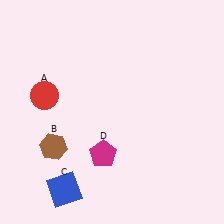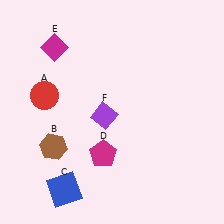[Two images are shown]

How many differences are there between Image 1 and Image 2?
There are 2 differences between the two images.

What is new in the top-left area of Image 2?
A magenta diamond (E) was added in the top-left area of Image 2.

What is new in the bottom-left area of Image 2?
A purple diamond (F) was added in the bottom-left area of Image 2.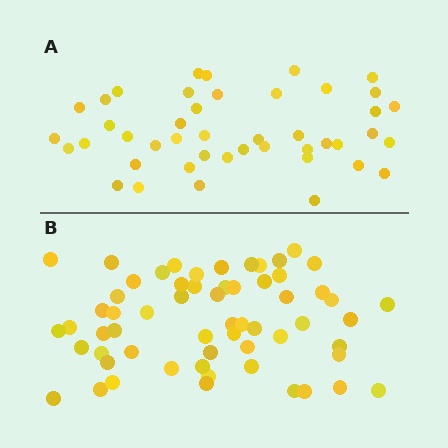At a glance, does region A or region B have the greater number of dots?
Region B (the bottom region) has more dots.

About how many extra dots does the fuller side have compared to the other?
Region B has approximately 15 more dots than region A.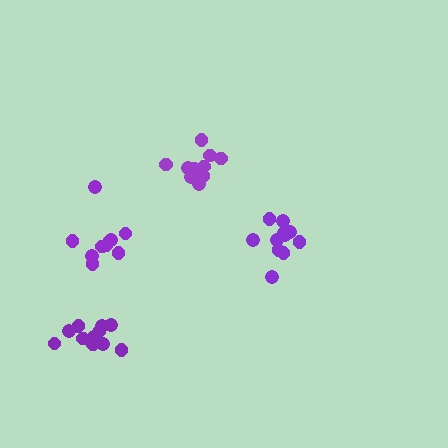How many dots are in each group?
Group 1: 12 dots, Group 2: 12 dots, Group 3: 10 dots, Group 4: 10 dots (44 total).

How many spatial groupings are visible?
There are 4 spatial groupings.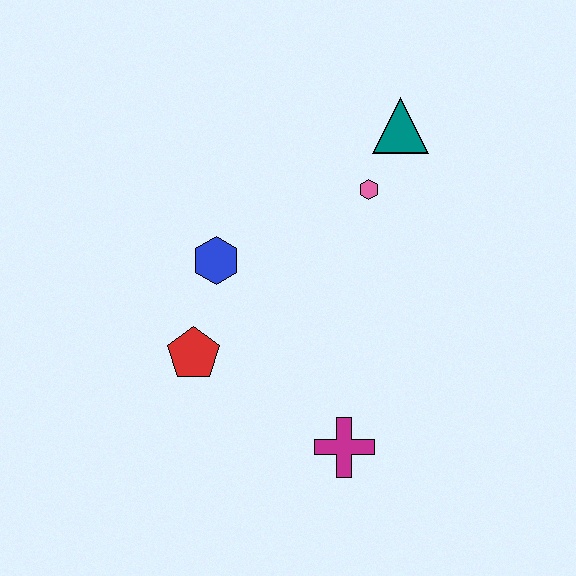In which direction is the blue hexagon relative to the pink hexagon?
The blue hexagon is to the left of the pink hexagon.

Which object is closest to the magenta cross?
The red pentagon is closest to the magenta cross.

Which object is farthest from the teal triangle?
The magenta cross is farthest from the teal triangle.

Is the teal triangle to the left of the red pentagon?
No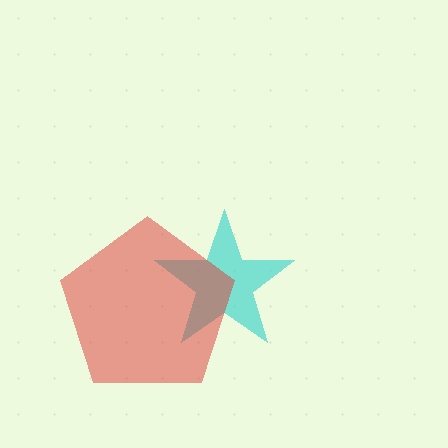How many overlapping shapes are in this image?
There are 2 overlapping shapes in the image.